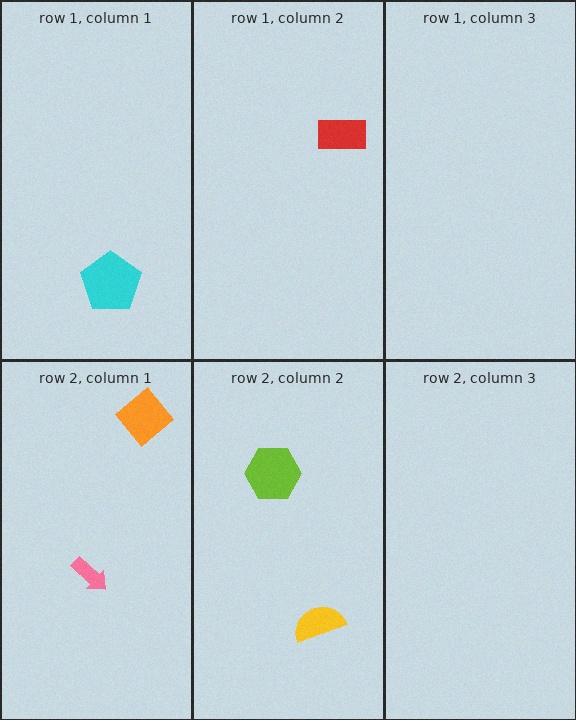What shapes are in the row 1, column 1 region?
The cyan pentagon.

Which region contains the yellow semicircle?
The row 2, column 2 region.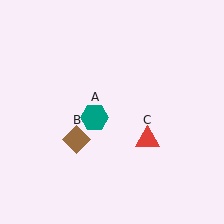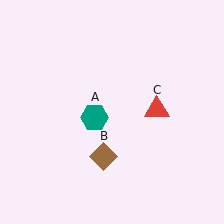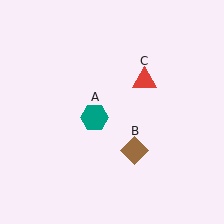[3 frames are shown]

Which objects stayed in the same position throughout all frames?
Teal hexagon (object A) remained stationary.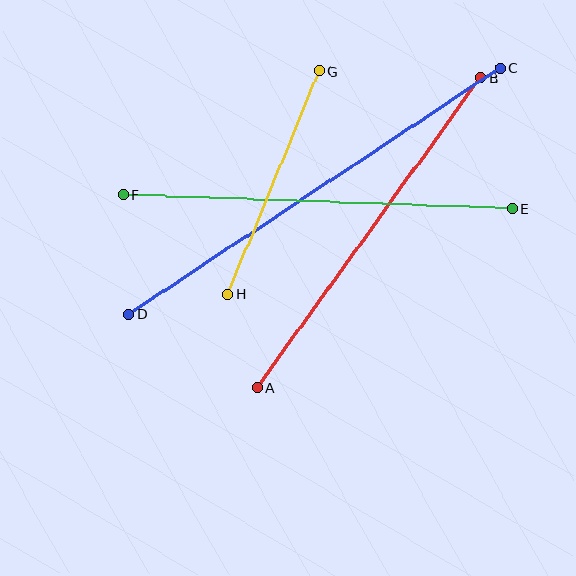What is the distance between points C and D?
The distance is approximately 446 pixels.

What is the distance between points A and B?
The distance is approximately 382 pixels.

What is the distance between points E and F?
The distance is approximately 389 pixels.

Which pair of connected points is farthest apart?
Points C and D are farthest apart.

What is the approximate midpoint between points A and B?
The midpoint is at approximately (369, 233) pixels.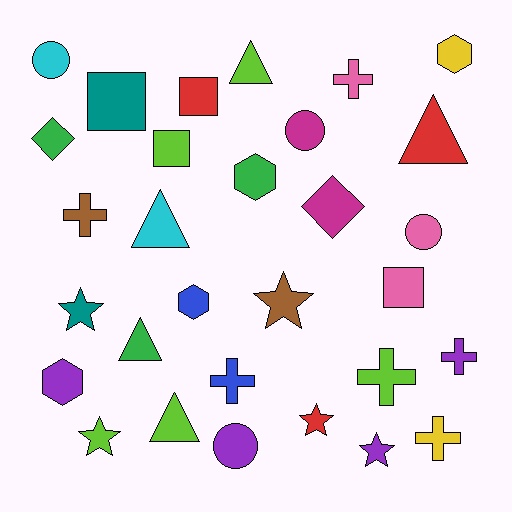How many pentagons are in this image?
There are no pentagons.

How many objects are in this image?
There are 30 objects.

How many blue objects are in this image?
There are 2 blue objects.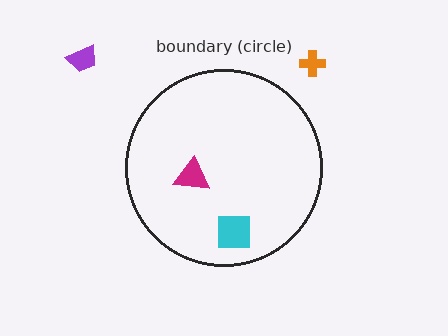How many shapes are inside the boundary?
2 inside, 2 outside.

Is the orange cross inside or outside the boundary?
Outside.